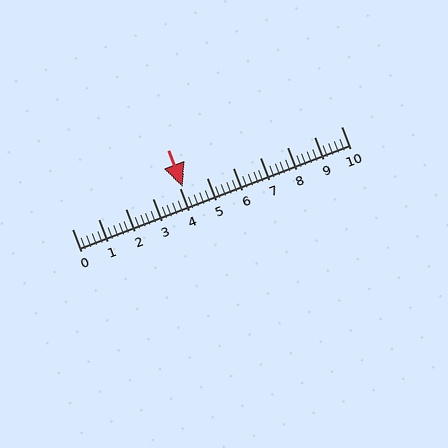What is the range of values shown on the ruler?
The ruler shows values from 0 to 10.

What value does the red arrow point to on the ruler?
The red arrow points to approximately 4.1.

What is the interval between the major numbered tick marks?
The major tick marks are spaced 1 units apart.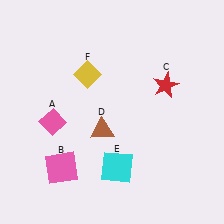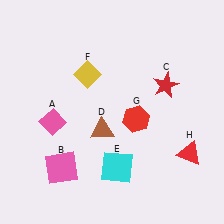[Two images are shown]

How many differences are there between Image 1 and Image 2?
There are 2 differences between the two images.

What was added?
A red hexagon (G), a red triangle (H) were added in Image 2.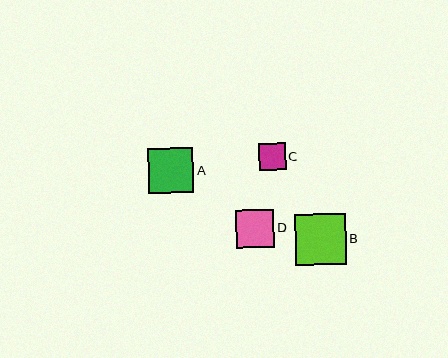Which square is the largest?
Square B is the largest with a size of approximately 51 pixels.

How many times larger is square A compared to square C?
Square A is approximately 1.7 times the size of square C.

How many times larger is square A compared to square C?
Square A is approximately 1.7 times the size of square C.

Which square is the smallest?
Square C is the smallest with a size of approximately 27 pixels.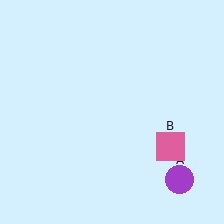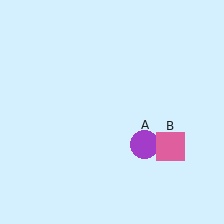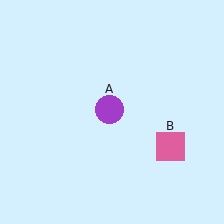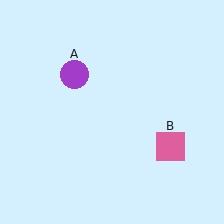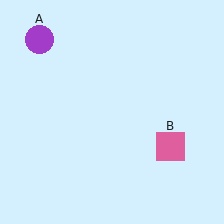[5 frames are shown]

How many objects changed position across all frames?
1 object changed position: purple circle (object A).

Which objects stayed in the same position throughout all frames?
Pink square (object B) remained stationary.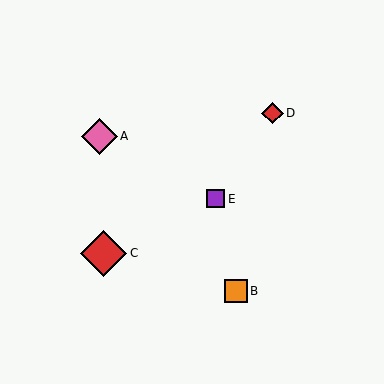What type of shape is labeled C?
Shape C is a red diamond.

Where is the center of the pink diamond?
The center of the pink diamond is at (99, 136).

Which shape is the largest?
The red diamond (labeled C) is the largest.